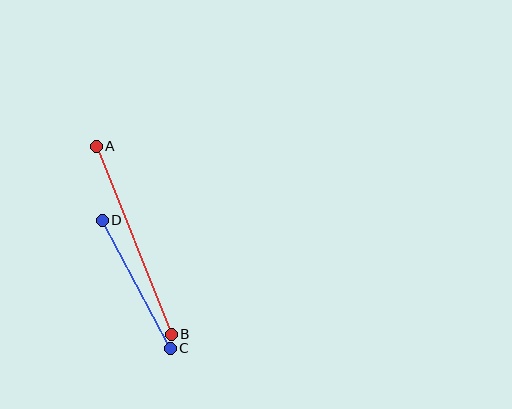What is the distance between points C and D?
The distance is approximately 145 pixels.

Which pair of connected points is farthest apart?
Points A and B are farthest apart.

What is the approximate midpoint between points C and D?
The midpoint is at approximately (136, 284) pixels.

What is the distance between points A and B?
The distance is approximately 202 pixels.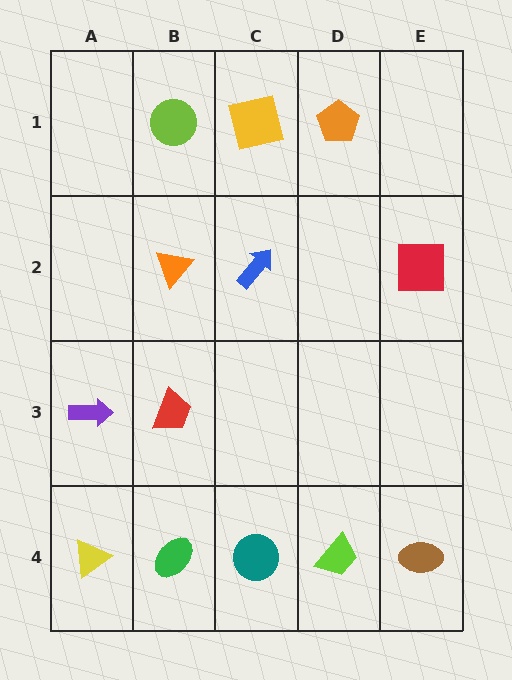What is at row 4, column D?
A lime trapezoid.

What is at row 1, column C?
A yellow square.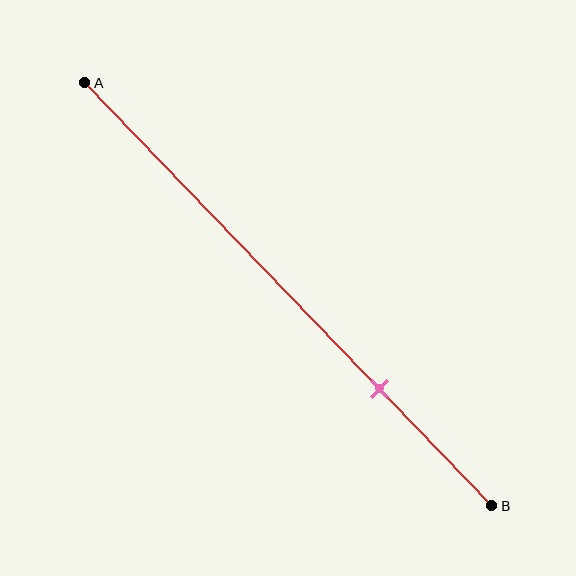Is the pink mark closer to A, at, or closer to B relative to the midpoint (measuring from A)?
The pink mark is closer to point B than the midpoint of segment AB.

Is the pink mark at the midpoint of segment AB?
No, the mark is at about 70% from A, not at the 50% midpoint.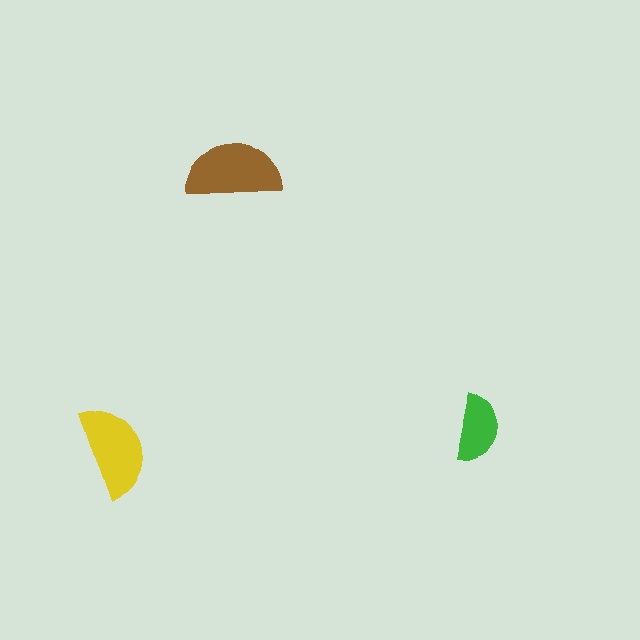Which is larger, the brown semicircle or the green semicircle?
The brown one.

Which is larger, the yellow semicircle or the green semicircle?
The yellow one.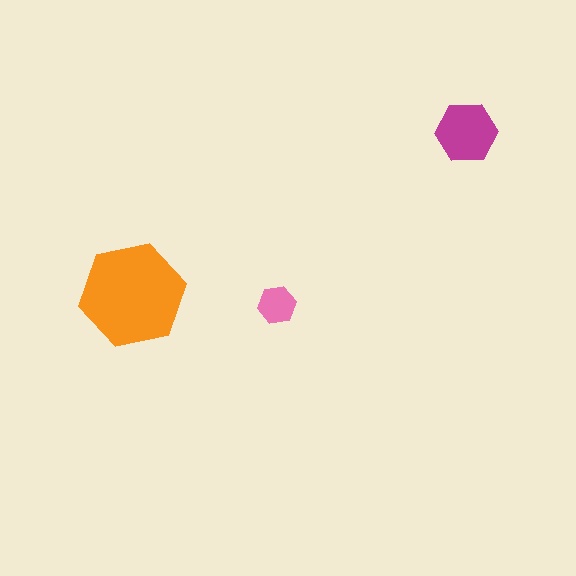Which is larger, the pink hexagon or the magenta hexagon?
The magenta one.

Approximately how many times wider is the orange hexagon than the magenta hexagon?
About 1.5 times wider.